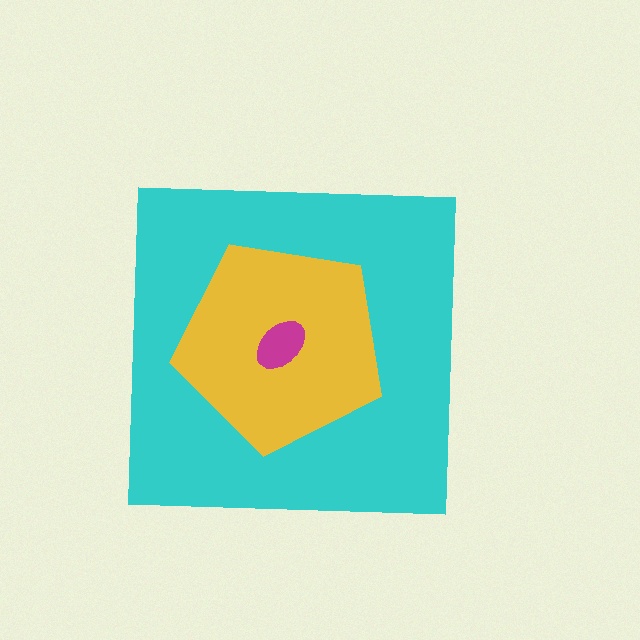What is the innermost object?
The magenta ellipse.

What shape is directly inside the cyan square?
The yellow pentagon.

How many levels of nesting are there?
3.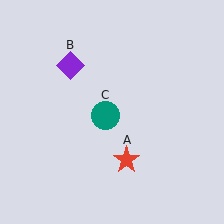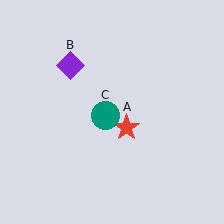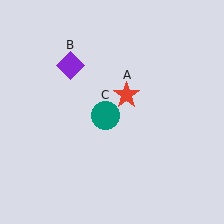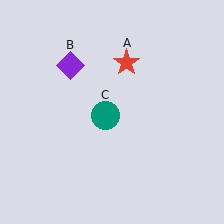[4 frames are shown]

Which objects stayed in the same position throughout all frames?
Purple diamond (object B) and teal circle (object C) remained stationary.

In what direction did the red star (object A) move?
The red star (object A) moved up.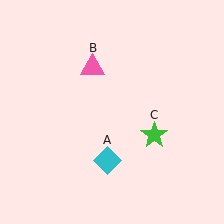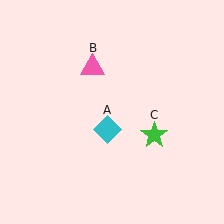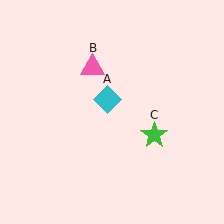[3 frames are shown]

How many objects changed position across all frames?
1 object changed position: cyan diamond (object A).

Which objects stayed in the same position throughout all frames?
Pink triangle (object B) and green star (object C) remained stationary.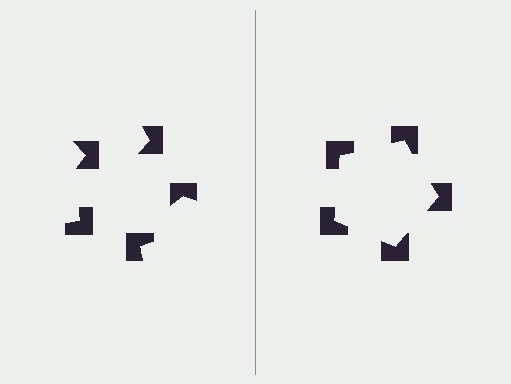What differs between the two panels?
The notched squares are positioned identically on both sides; only the wedge orientations differ. On the right they align to a pentagon; on the left they are misaligned.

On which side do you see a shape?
An illusory pentagon appears on the right side. On the left side the wedge cuts are rotated, so no coherent shape forms.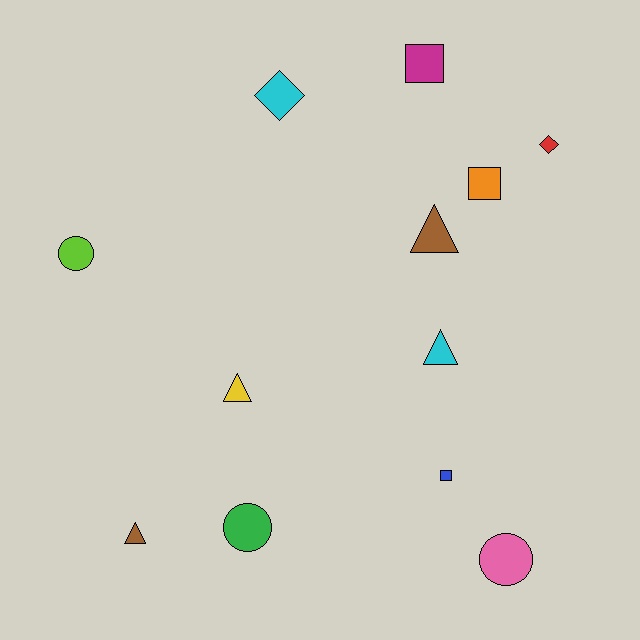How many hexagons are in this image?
There are no hexagons.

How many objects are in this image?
There are 12 objects.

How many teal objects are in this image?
There are no teal objects.